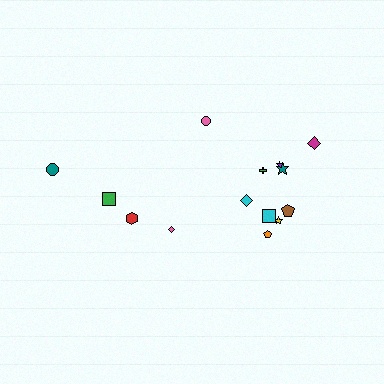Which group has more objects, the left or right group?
The right group.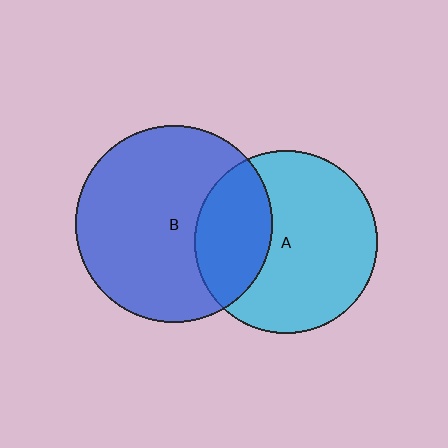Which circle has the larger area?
Circle B (blue).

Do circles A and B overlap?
Yes.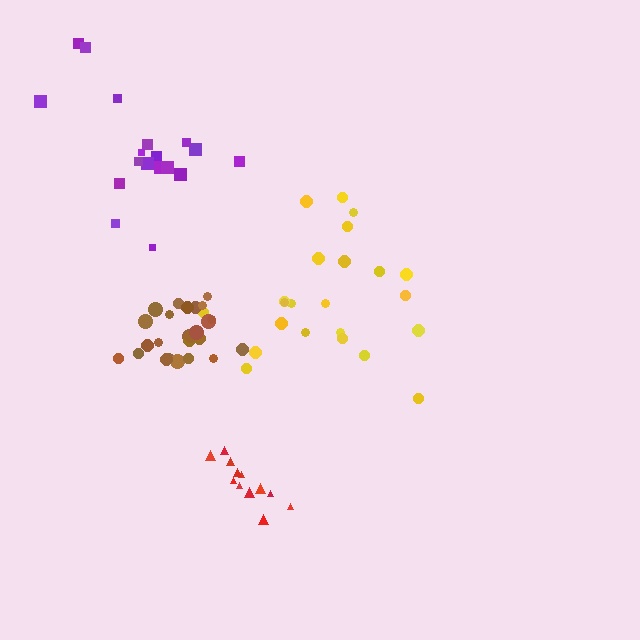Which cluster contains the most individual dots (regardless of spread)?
Brown (25).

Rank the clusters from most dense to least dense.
brown, red, yellow, purple.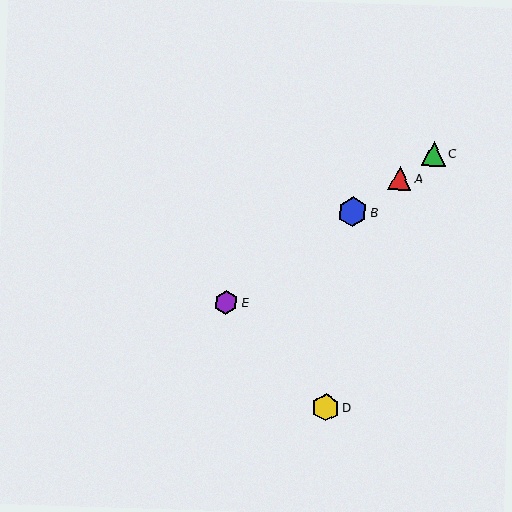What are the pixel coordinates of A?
Object A is at (400, 178).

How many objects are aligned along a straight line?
4 objects (A, B, C, E) are aligned along a straight line.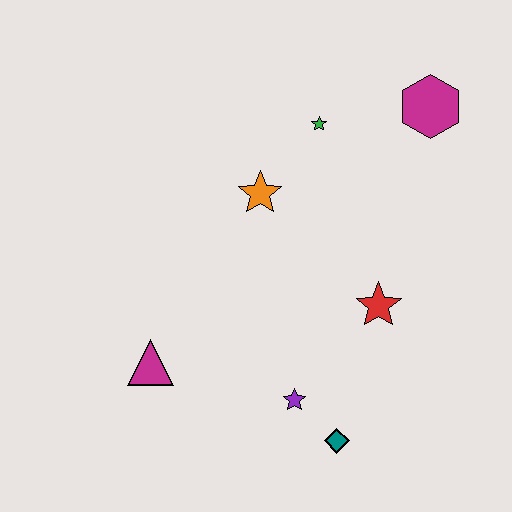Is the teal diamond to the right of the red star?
No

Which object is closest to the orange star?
The green star is closest to the orange star.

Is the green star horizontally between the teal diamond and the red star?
No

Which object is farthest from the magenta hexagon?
The magenta triangle is farthest from the magenta hexagon.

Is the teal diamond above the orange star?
No